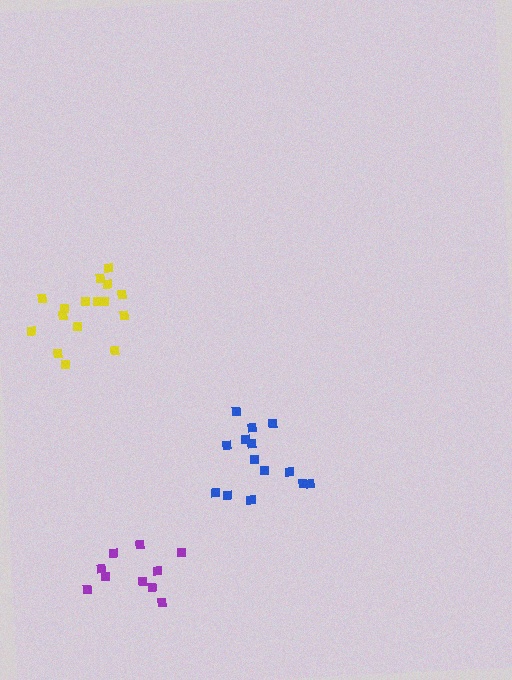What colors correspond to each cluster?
The clusters are colored: yellow, blue, purple.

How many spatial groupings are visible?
There are 3 spatial groupings.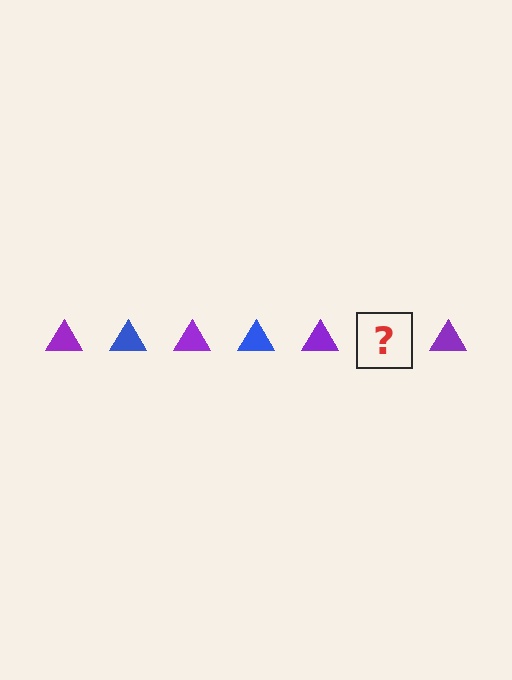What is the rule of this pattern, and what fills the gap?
The rule is that the pattern cycles through purple, blue triangles. The gap should be filled with a blue triangle.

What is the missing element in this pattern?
The missing element is a blue triangle.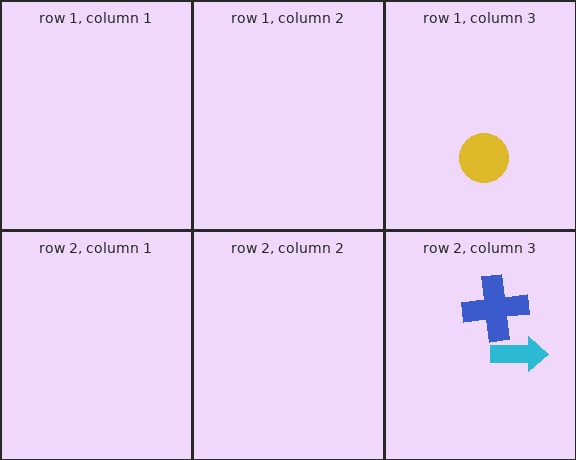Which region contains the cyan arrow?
The row 2, column 3 region.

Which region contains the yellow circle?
The row 1, column 3 region.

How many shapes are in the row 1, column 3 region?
1.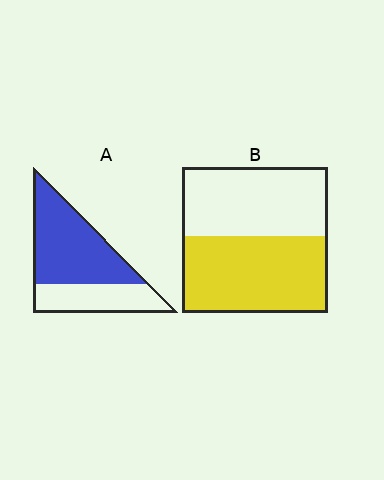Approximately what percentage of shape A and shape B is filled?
A is approximately 65% and B is approximately 55%.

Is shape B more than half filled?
Roughly half.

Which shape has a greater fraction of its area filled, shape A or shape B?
Shape A.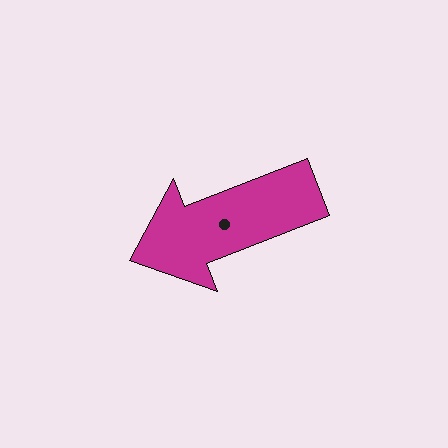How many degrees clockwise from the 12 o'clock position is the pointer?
Approximately 249 degrees.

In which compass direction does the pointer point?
West.